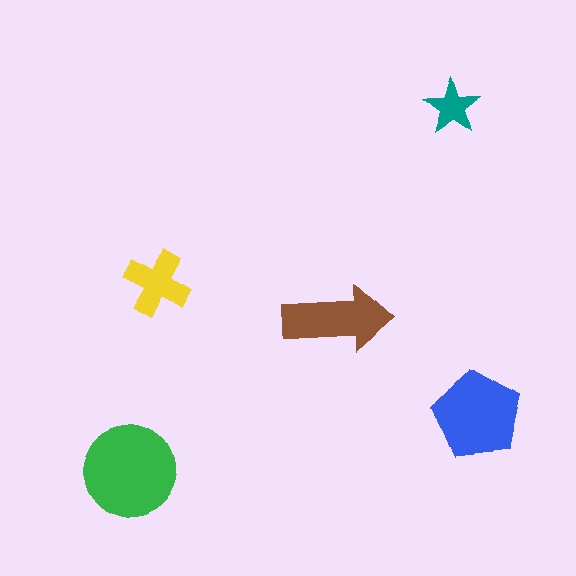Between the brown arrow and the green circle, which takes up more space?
The green circle.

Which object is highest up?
The teal star is topmost.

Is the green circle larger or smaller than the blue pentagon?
Larger.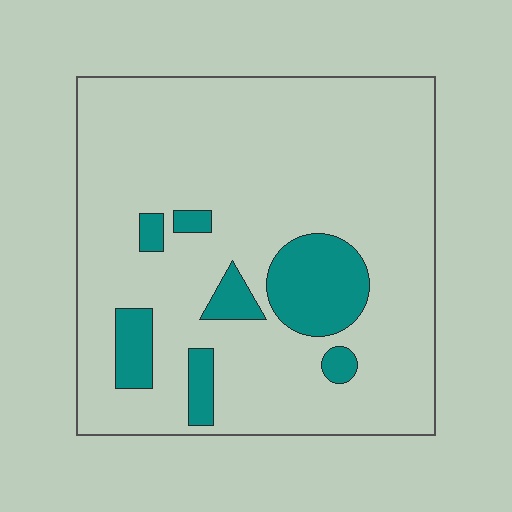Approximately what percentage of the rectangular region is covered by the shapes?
Approximately 15%.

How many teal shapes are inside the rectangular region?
7.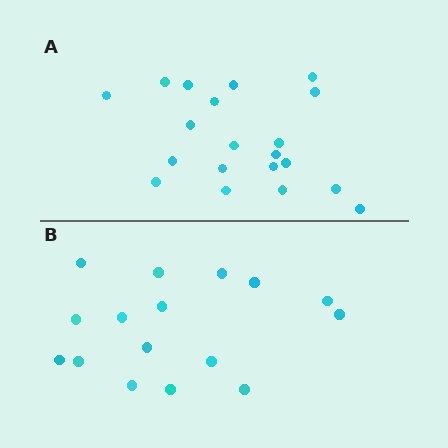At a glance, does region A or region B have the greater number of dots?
Region A (the top region) has more dots.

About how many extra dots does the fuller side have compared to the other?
Region A has about 4 more dots than region B.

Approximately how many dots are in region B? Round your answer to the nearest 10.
About 20 dots. (The exact count is 16, which rounds to 20.)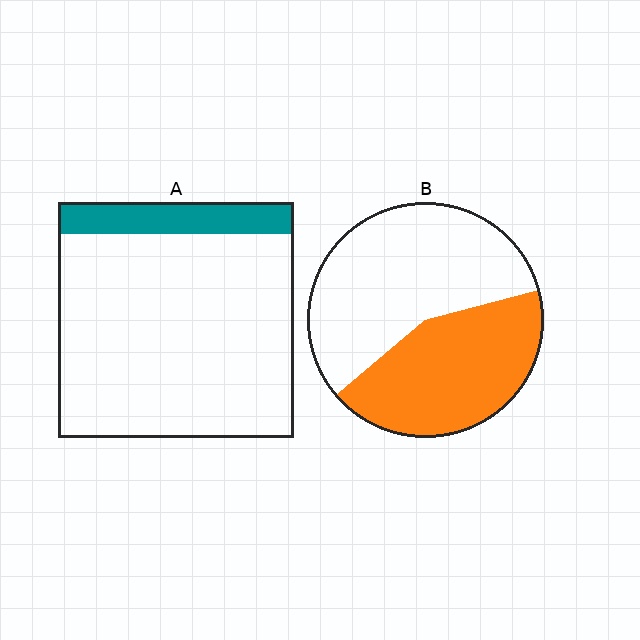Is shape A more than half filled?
No.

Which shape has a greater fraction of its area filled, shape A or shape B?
Shape B.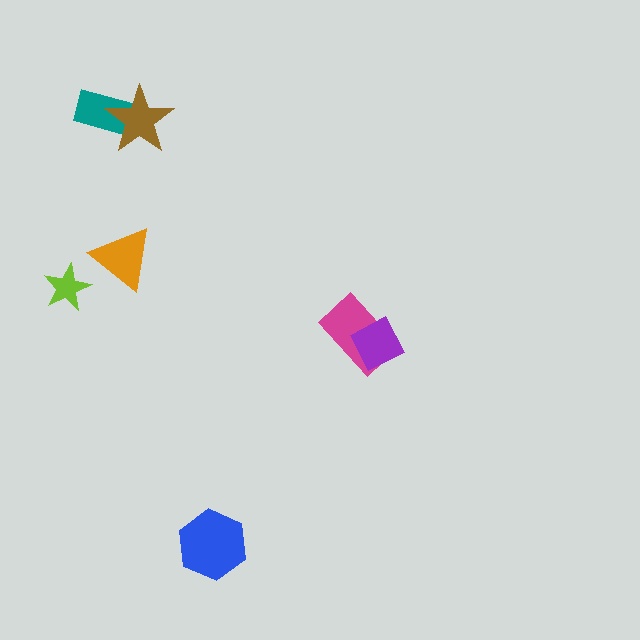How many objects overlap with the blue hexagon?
0 objects overlap with the blue hexagon.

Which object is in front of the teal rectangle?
The brown star is in front of the teal rectangle.